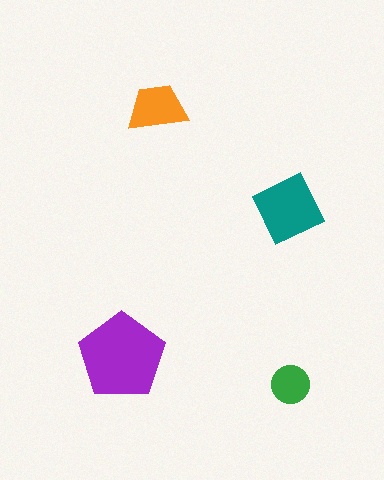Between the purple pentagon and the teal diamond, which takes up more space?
The purple pentagon.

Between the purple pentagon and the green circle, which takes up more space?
The purple pentagon.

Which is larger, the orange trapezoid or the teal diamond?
The teal diamond.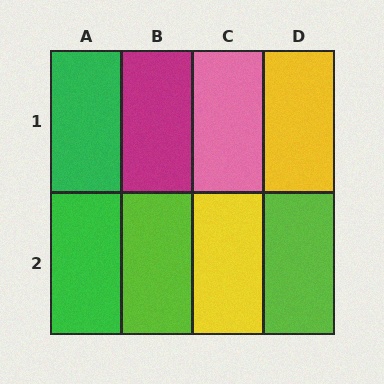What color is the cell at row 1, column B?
Magenta.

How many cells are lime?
2 cells are lime.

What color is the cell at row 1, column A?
Green.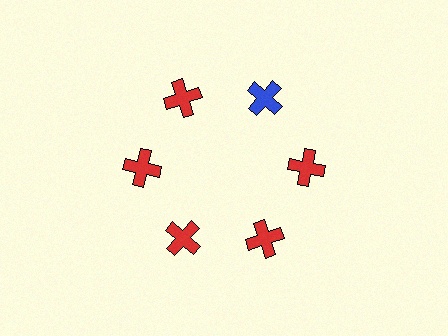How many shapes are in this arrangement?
There are 6 shapes arranged in a ring pattern.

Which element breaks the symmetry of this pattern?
The blue cross at roughly the 1 o'clock position breaks the symmetry. All other shapes are red crosses.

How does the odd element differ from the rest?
It has a different color: blue instead of red.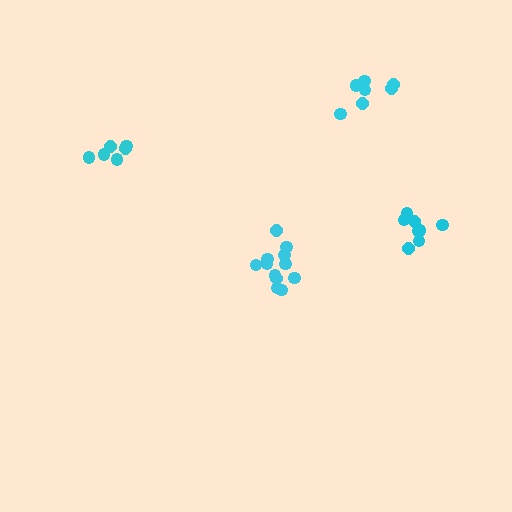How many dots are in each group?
Group 1: 8 dots, Group 2: 12 dots, Group 3: 6 dots, Group 4: 8 dots (34 total).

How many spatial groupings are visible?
There are 4 spatial groupings.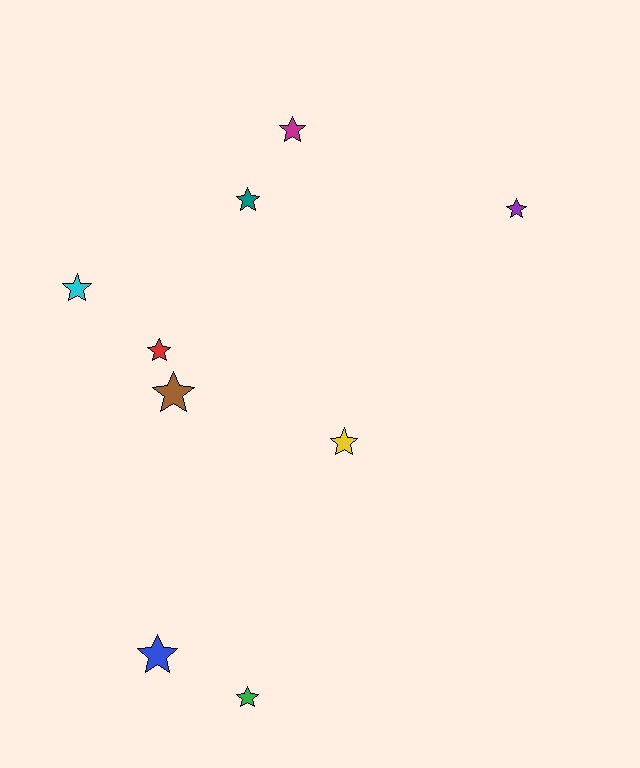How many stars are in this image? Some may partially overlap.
There are 9 stars.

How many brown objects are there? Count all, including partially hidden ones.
There is 1 brown object.